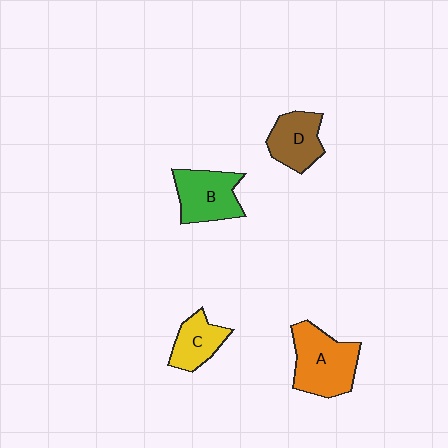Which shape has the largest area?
Shape A (orange).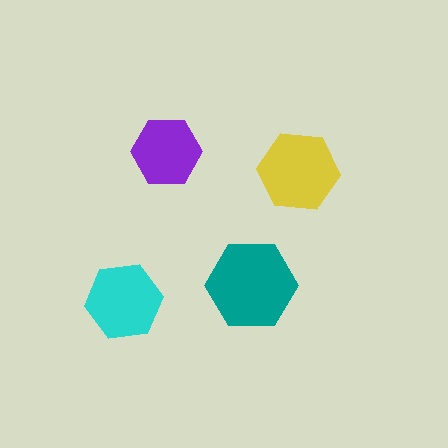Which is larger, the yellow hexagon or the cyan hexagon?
The yellow one.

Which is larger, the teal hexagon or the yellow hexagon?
The teal one.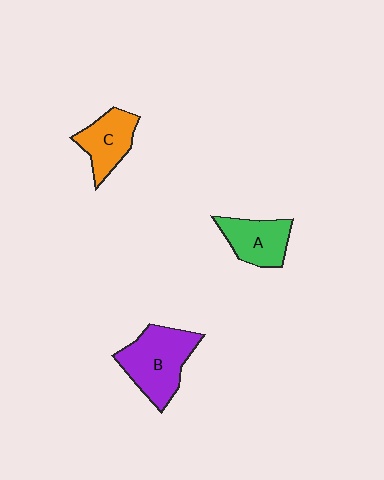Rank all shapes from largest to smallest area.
From largest to smallest: B (purple), A (green), C (orange).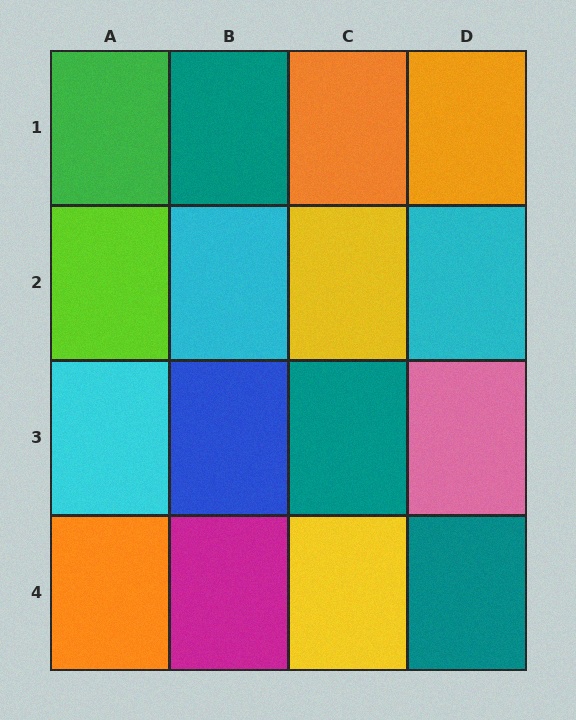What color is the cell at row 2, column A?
Lime.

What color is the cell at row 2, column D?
Cyan.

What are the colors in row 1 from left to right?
Green, teal, orange, orange.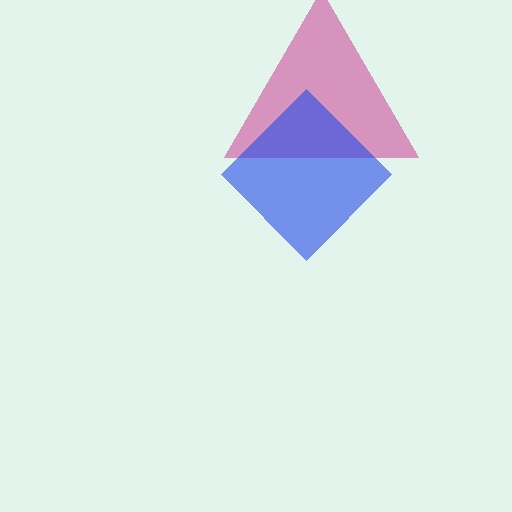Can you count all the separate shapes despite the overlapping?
Yes, there are 2 separate shapes.